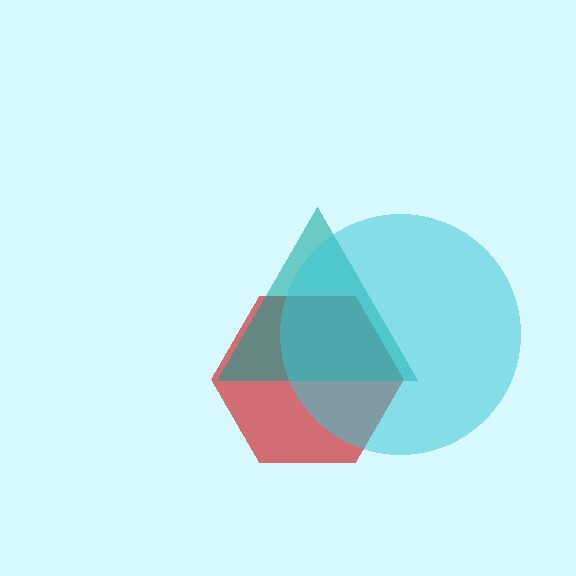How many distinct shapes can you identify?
There are 3 distinct shapes: a red hexagon, a teal triangle, a cyan circle.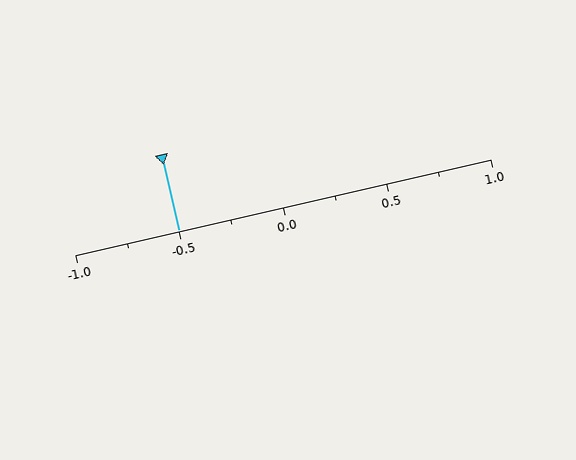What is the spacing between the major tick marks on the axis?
The major ticks are spaced 0.5 apart.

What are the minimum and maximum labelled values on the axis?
The axis runs from -1.0 to 1.0.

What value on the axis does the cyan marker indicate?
The marker indicates approximately -0.5.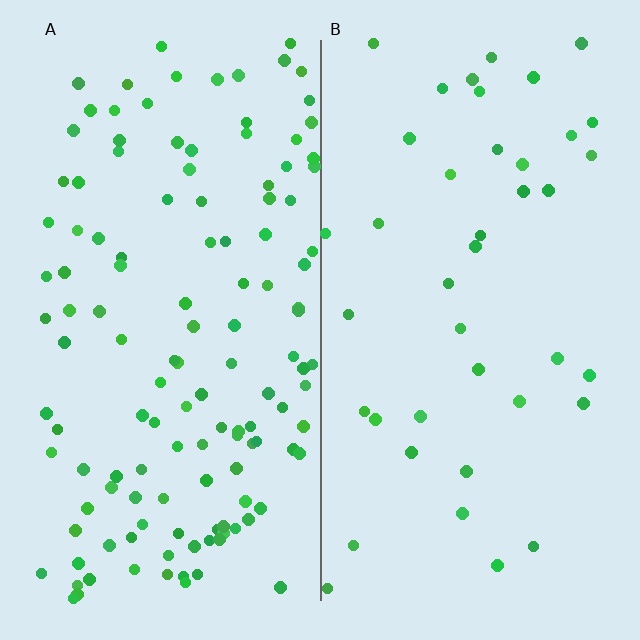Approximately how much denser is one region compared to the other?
Approximately 3.2× — region A over region B.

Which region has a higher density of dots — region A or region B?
A (the left).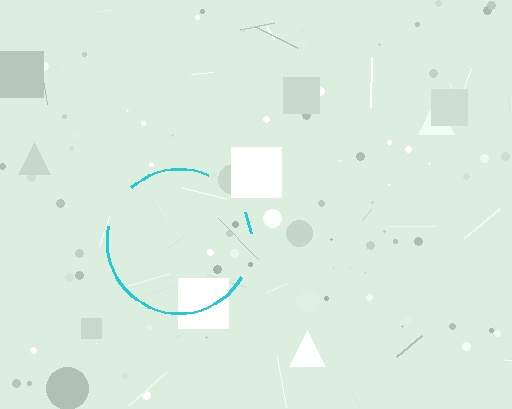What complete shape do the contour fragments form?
The contour fragments form a circle.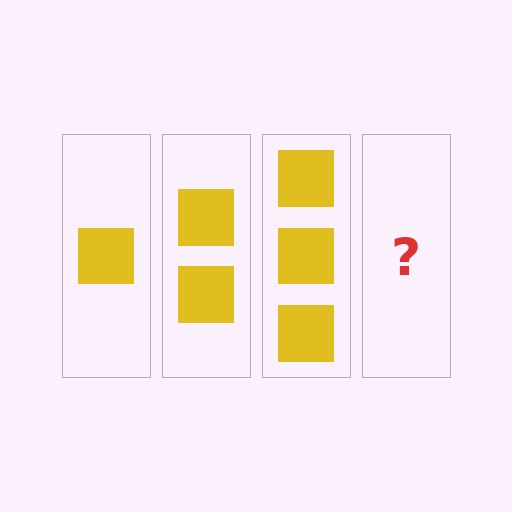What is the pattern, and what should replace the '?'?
The pattern is that each step adds one more square. The '?' should be 4 squares.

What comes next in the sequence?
The next element should be 4 squares.